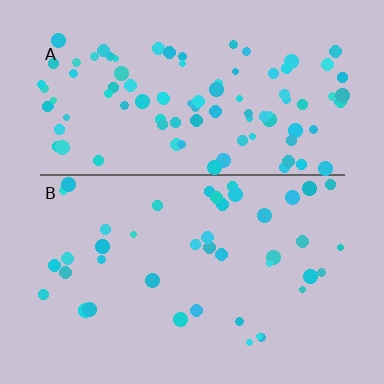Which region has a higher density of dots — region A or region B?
A (the top).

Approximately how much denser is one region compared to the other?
Approximately 2.4× — region A over region B.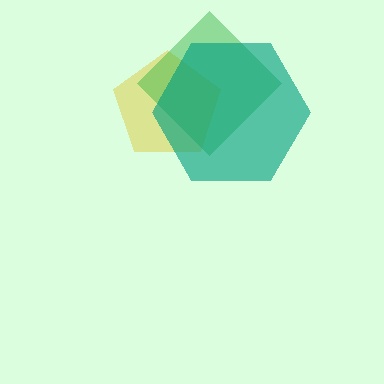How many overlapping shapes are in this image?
There are 3 overlapping shapes in the image.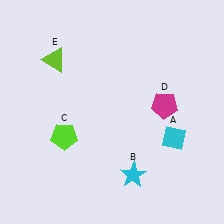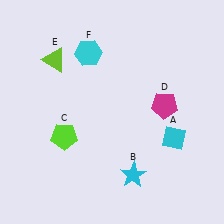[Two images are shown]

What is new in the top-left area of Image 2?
A cyan hexagon (F) was added in the top-left area of Image 2.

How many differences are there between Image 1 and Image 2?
There is 1 difference between the two images.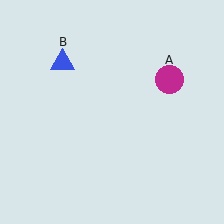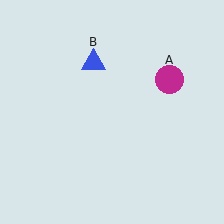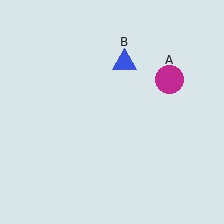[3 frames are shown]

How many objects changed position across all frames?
1 object changed position: blue triangle (object B).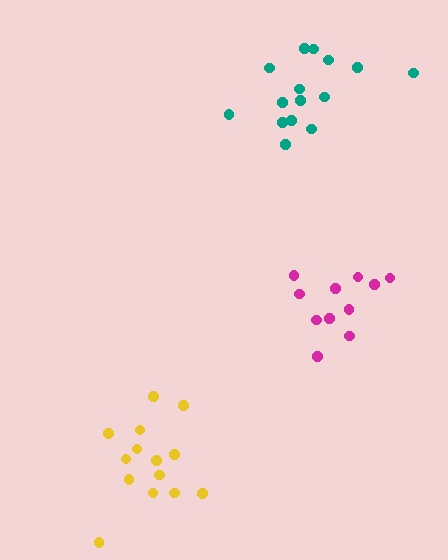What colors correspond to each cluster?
The clusters are colored: yellow, magenta, teal.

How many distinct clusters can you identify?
There are 3 distinct clusters.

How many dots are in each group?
Group 1: 14 dots, Group 2: 12 dots, Group 3: 15 dots (41 total).